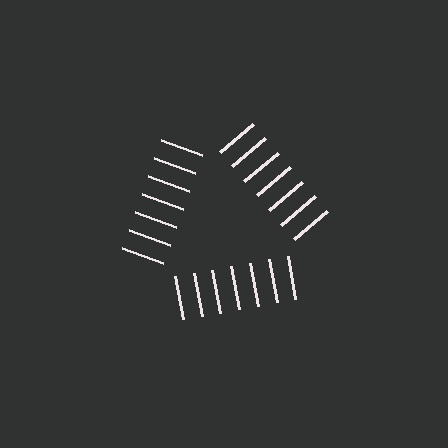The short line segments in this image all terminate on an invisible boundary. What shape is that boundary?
An illusory triangle — the line segments terminate on its edges but no continuous stroke is drawn.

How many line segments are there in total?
21 — 7 along each of the 3 edges.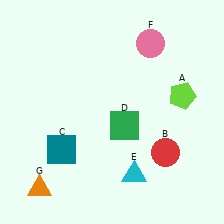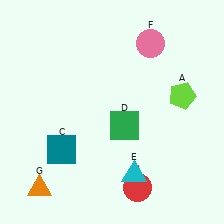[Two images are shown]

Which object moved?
The red circle (B) moved down.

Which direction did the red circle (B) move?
The red circle (B) moved down.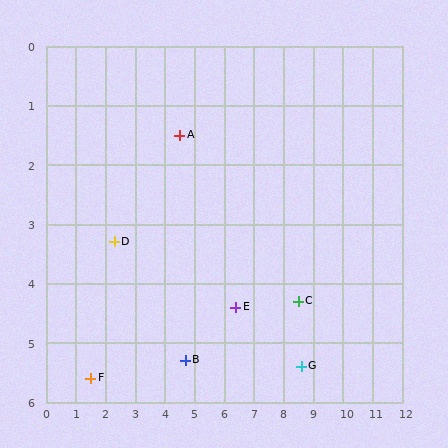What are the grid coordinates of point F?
Point F is at approximately (1.5, 5.6).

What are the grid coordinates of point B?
Point B is at approximately (4.7, 5.3).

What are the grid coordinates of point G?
Point G is at approximately (8.6, 5.4).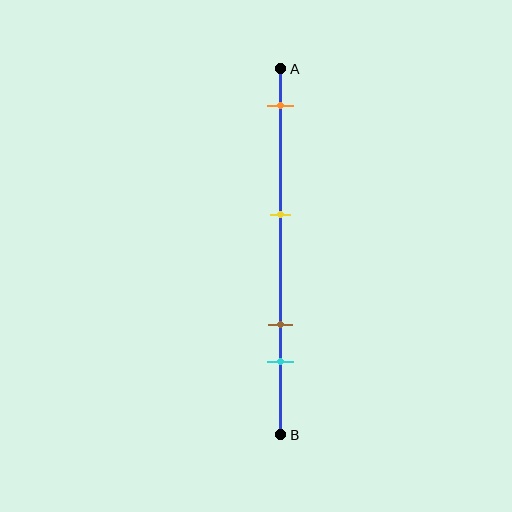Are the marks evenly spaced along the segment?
No, the marks are not evenly spaced.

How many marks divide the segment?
There are 4 marks dividing the segment.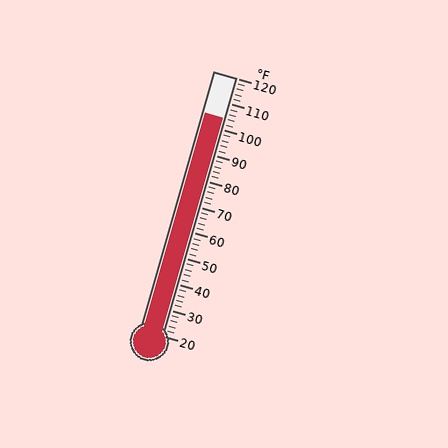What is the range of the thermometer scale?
The thermometer scale ranges from 20°F to 120°F.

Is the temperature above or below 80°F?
The temperature is above 80°F.